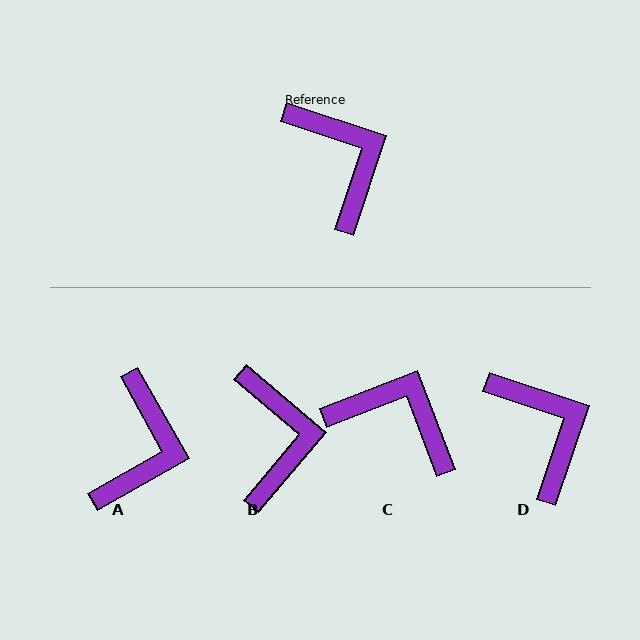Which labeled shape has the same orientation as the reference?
D.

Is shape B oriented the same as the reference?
No, it is off by about 22 degrees.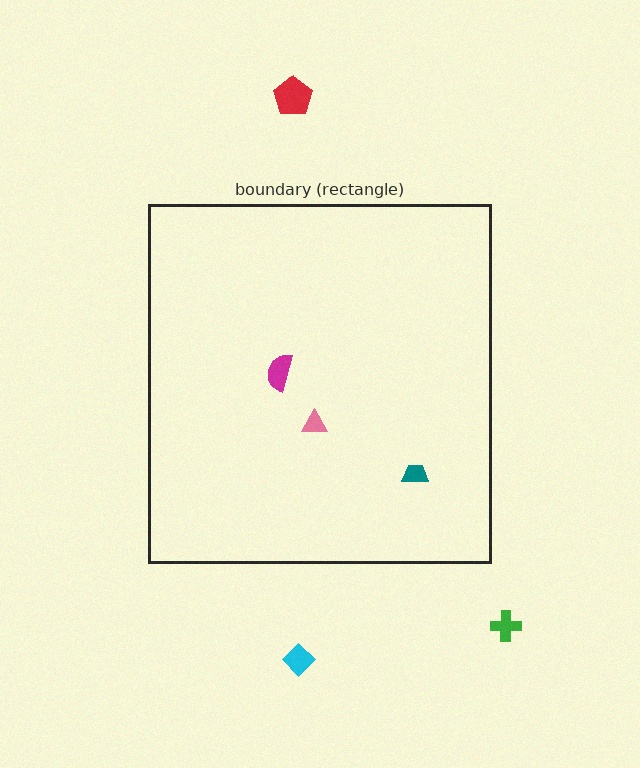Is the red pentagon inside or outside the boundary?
Outside.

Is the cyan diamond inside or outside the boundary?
Outside.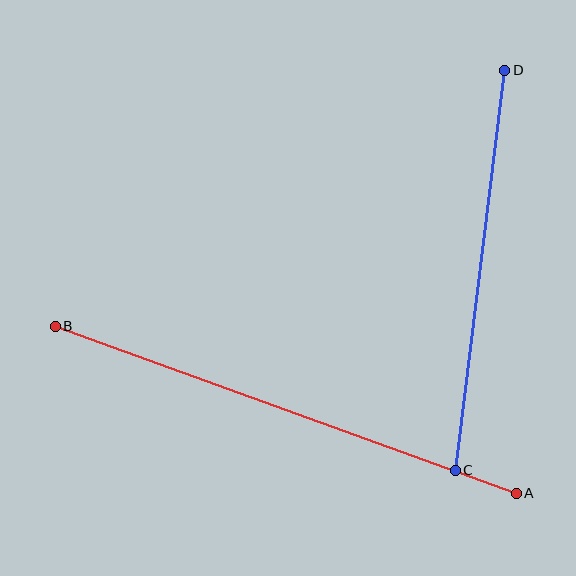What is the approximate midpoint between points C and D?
The midpoint is at approximately (480, 270) pixels.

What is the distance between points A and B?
The distance is approximately 490 pixels.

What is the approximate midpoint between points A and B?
The midpoint is at approximately (286, 410) pixels.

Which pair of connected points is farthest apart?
Points A and B are farthest apart.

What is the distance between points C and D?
The distance is approximately 403 pixels.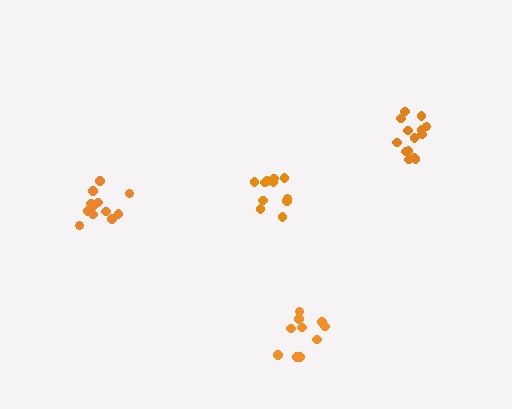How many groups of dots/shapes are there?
There are 4 groups.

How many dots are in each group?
Group 1: 12 dots, Group 2: 11 dots, Group 3: 10 dots, Group 4: 14 dots (47 total).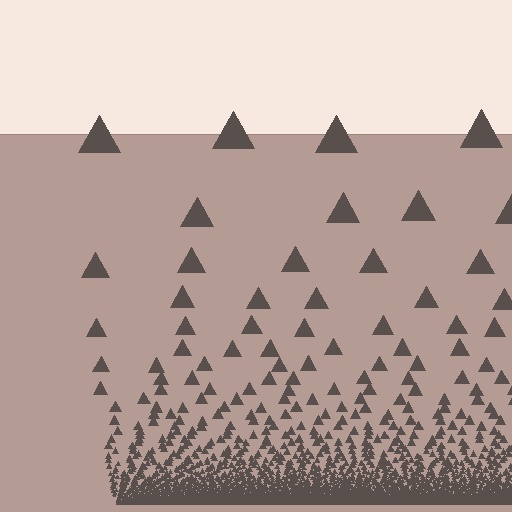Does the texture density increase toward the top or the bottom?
Density increases toward the bottom.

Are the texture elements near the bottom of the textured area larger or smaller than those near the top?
Smaller. The gradient is inverted — elements near the bottom are smaller and denser.